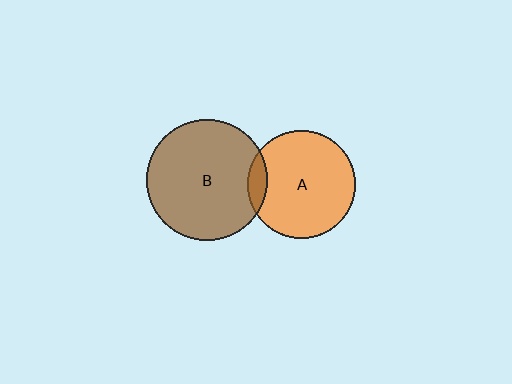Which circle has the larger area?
Circle B (brown).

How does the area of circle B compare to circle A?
Approximately 1.3 times.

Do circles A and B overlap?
Yes.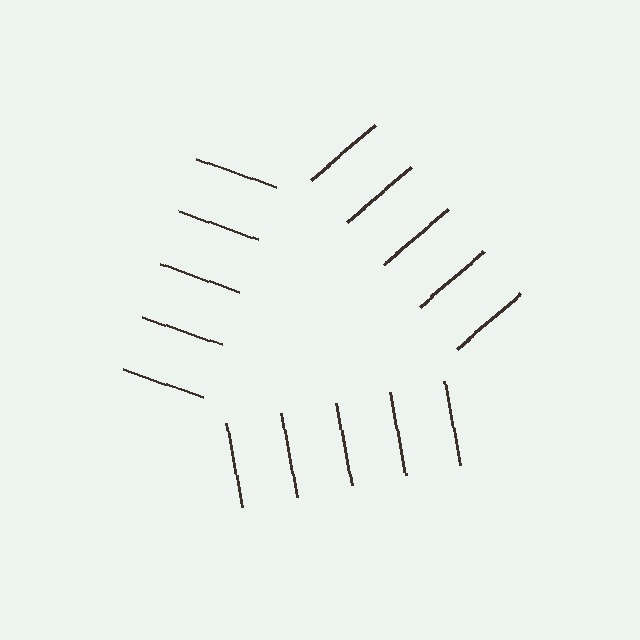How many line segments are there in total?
15 — 5 along each of the 3 edges.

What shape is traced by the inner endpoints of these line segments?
An illusory triangle — the line segments terminate on its edges but no continuous stroke is drawn.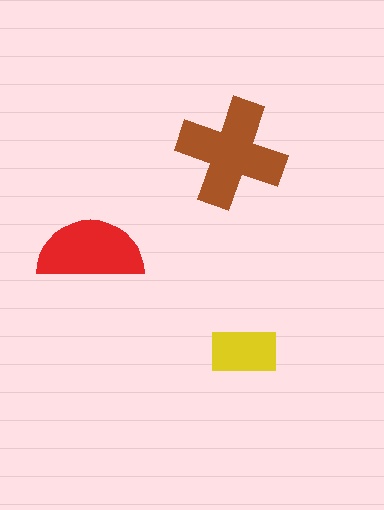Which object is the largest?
The brown cross.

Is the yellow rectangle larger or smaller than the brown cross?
Smaller.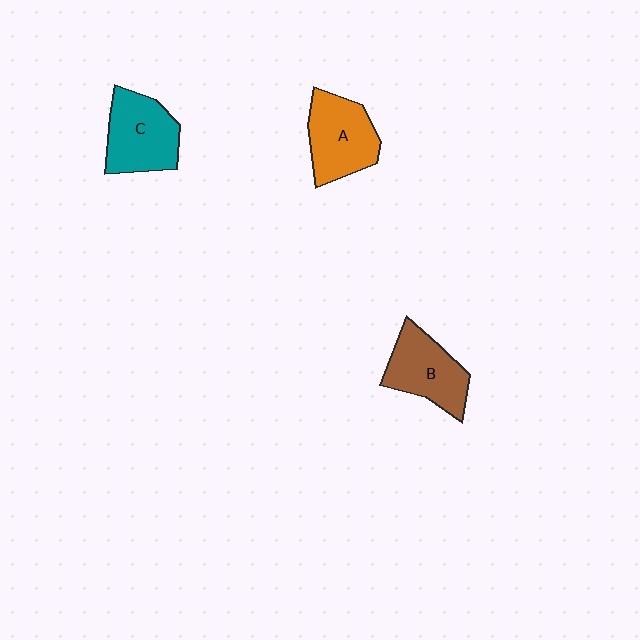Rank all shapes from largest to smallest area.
From largest to smallest: C (teal), A (orange), B (brown).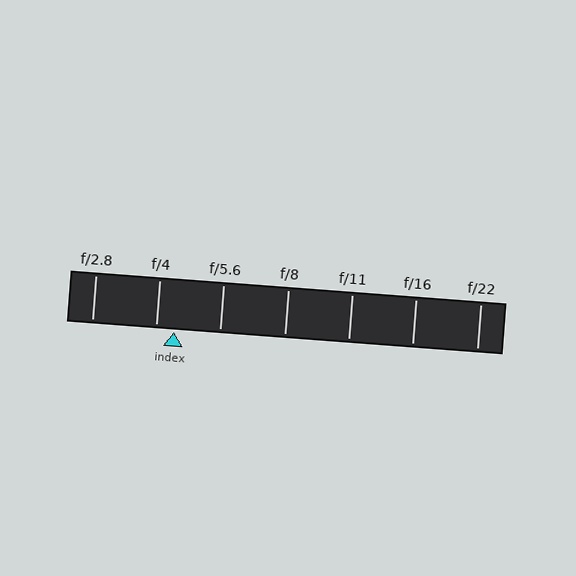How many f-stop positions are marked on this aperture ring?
There are 7 f-stop positions marked.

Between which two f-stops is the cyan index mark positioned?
The index mark is between f/4 and f/5.6.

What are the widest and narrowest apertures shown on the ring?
The widest aperture shown is f/2.8 and the narrowest is f/22.